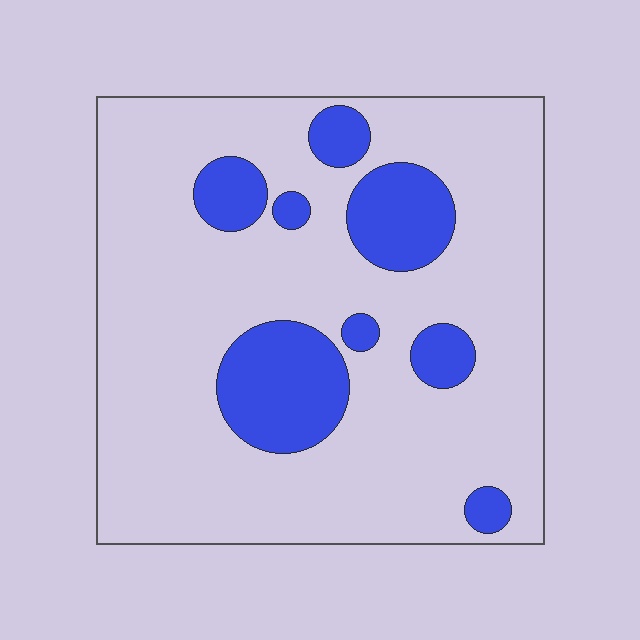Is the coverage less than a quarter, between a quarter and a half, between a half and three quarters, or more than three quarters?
Less than a quarter.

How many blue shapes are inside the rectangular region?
8.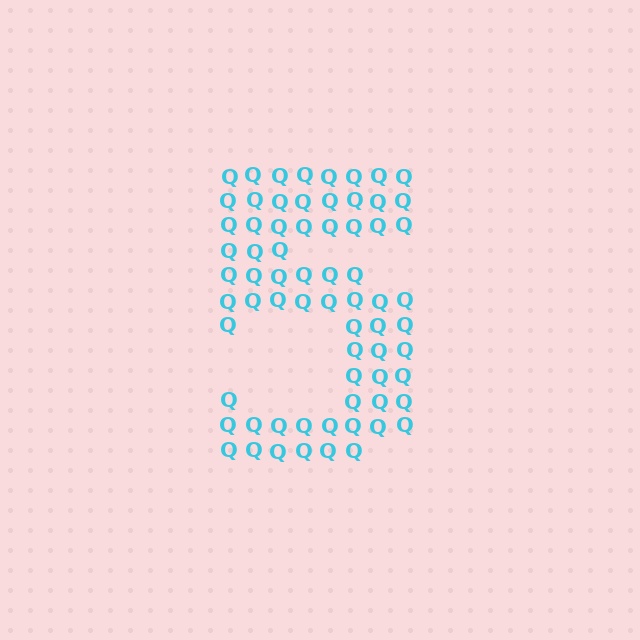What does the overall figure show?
The overall figure shows the digit 5.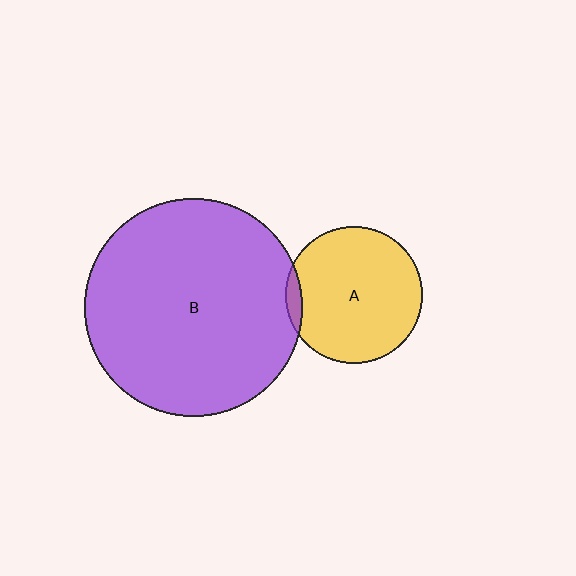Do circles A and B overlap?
Yes.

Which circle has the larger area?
Circle B (purple).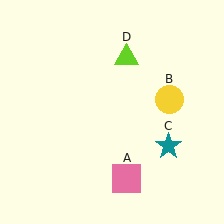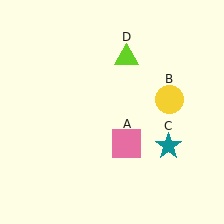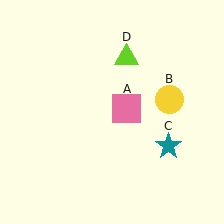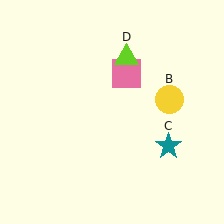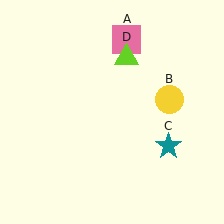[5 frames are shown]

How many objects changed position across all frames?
1 object changed position: pink square (object A).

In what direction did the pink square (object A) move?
The pink square (object A) moved up.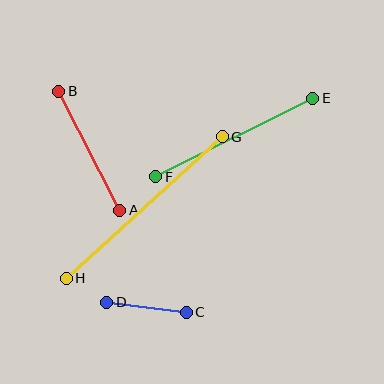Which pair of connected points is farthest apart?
Points G and H are farthest apart.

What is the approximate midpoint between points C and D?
The midpoint is at approximately (146, 307) pixels.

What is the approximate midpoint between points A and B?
The midpoint is at approximately (89, 151) pixels.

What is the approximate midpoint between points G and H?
The midpoint is at approximately (144, 207) pixels.